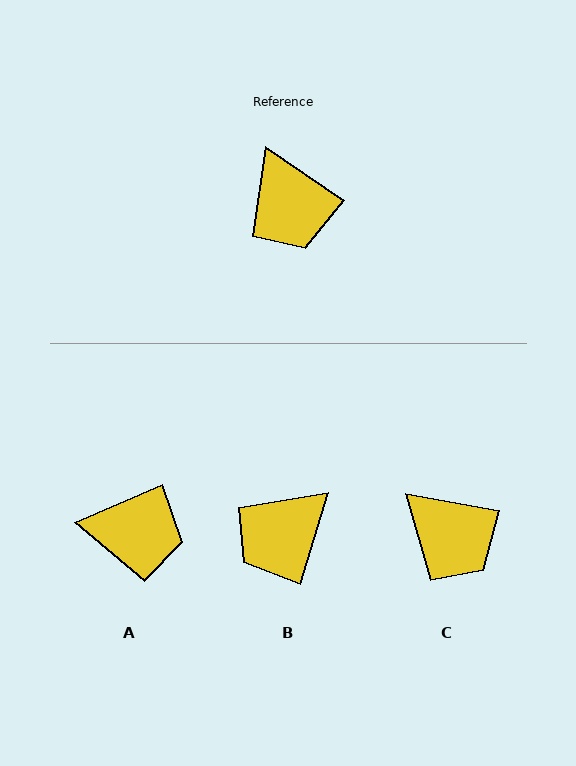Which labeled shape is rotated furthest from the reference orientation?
B, about 73 degrees away.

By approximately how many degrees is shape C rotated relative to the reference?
Approximately 24 degrees counter-clockwise.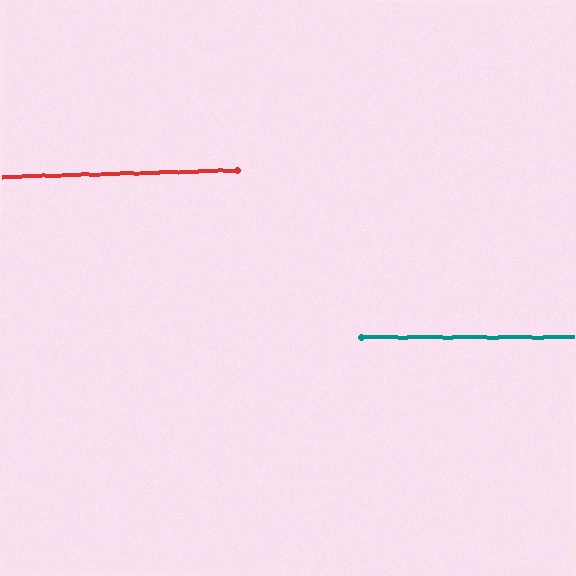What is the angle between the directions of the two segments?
Approximately 2 degrees.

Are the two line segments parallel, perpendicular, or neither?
Parallel — their directions differ by only 1.7°.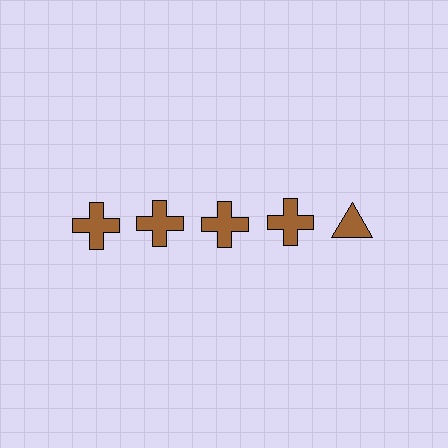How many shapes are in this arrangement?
There are 5 shapes arranged in a grid pattern.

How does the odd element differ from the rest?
It has a different shape: triangle instead of cross.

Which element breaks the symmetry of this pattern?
The brown triangle in the top row, rightmost column breaks the symmetry. All other shapes are brown crosses.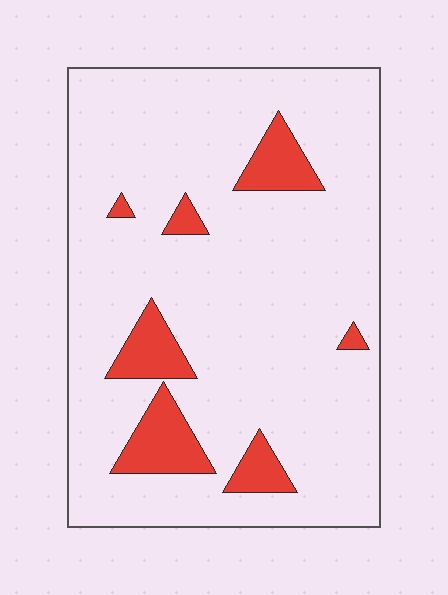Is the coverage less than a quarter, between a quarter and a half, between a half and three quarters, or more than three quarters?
Less than a quarter.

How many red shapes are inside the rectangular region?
7.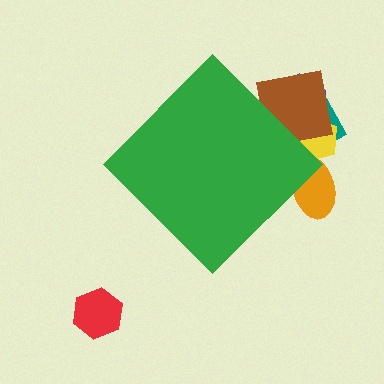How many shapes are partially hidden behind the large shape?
5 shapes are partially hidden.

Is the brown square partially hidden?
Yes, the brown square is partially hidden behind the green diamond.